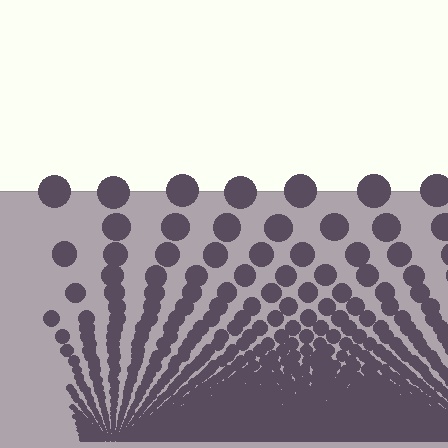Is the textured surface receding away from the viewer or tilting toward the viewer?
The surface appears to tilt toward the viewer. Texture elements get larger and sparser toward the top.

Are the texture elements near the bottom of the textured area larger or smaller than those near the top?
Smaller. The gradient is inverted — elements near the bottom are smaller and denser.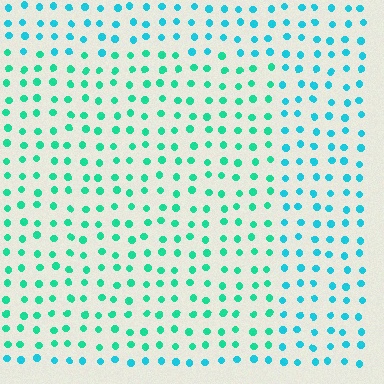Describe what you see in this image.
The image is filled with small cyan elements in a uniform arrangement. A rectangle-shaped region is visible where the elements are tinted to a slightly different hue, forming a subtle color boundary.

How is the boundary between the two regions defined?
The boundary is defined purely by a slight shift in hue (about 28 degrees). Spacing, size, and orientation are identical on both sides.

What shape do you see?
I see a rectangle.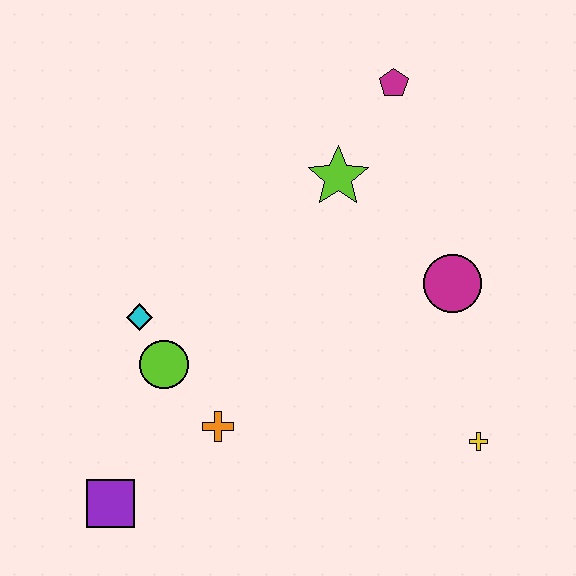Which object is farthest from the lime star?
The purple square is farthest from the lime star.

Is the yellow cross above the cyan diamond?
No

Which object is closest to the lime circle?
The cyan diamond is closest to the lime circle.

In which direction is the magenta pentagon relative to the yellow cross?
The magenta pentagon is above the yellow cross.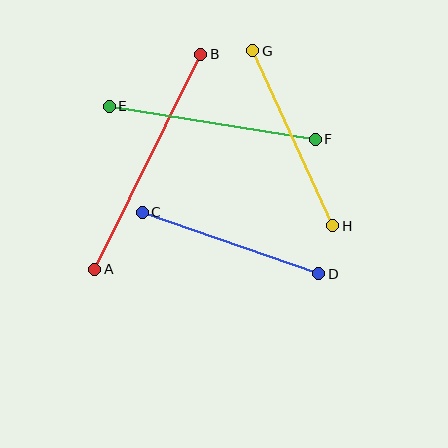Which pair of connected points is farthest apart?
Points A and B are farthest apart.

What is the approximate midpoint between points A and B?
The midpoint is at approximately (148, 162) pixels.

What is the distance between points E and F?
The distance is approximately 209 pixels.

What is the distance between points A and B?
The distance is approximately 240 pixels.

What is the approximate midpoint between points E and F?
The midpoint is at approximately (212, 123) pixels.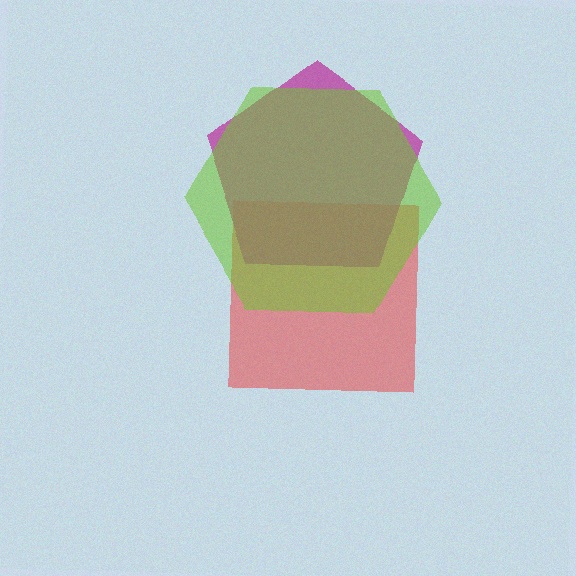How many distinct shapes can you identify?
There are 3 distinct shapes: a red square, a magenta pentagon, a lime hexagon.